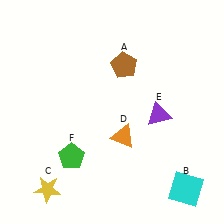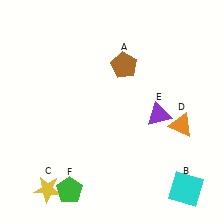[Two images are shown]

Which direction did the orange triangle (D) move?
The orange triangle (D) moved right.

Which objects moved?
The objects that moved are: the orange triangle (D), the green pentagon (F).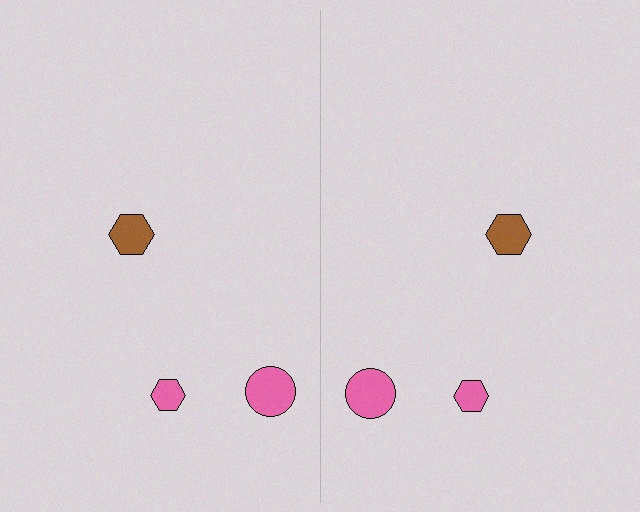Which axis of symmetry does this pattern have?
The pattern has a vertical axis of symmetry running through the center of the image.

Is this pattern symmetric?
Yes, this pattern has bilateral (reflection) symmetry.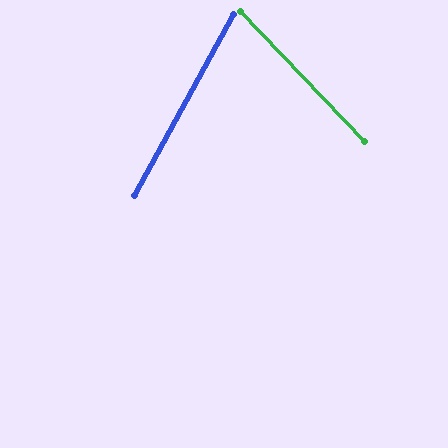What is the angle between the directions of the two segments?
Approximately 72 degrees.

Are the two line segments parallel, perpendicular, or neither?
Neither parallel nor perpendicular — they differ by about 72°.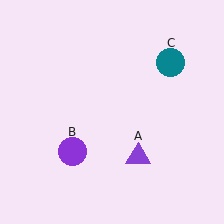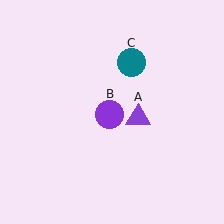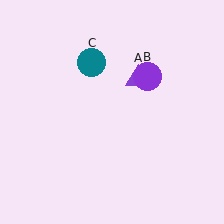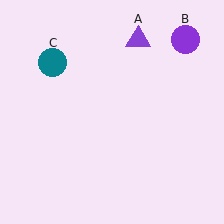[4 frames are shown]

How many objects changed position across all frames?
3 objects changed position: purple triangle (object A), purple circle (object B), teal circle (object C).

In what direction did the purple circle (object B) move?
The purple circle (object B) moved up and to the right.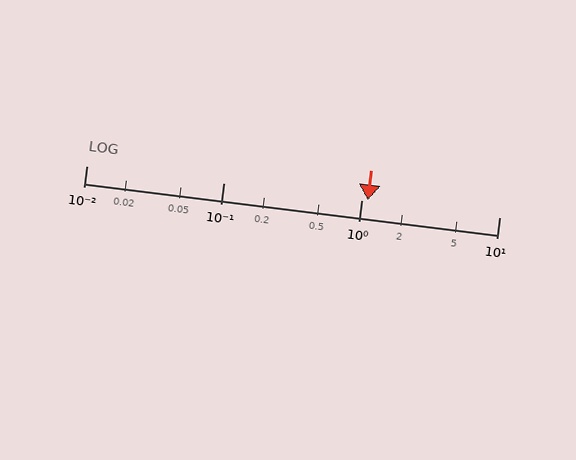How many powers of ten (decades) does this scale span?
The scale spans 3 decades, from 0.01 to 10.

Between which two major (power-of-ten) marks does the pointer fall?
The pointer is between 1 and 10.